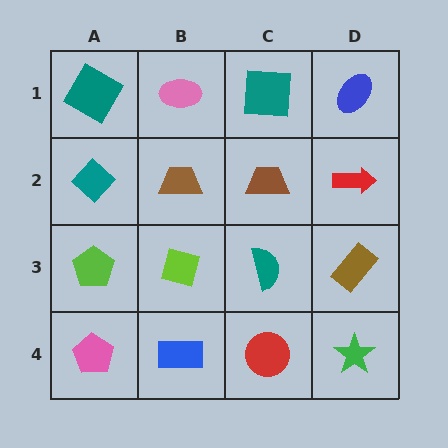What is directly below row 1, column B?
A brown trapezoid.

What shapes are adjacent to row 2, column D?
A blue ellipse (row 1, column D), a brown rectangle (row 3, column D), a brown trapezoid (row 2, column C).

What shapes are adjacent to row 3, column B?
A brown trapezoid (row 2, column B), a blue rectangle (row 4, column B), a lime pentagon (row 3, column A), a teal semicircle (row 3, column C).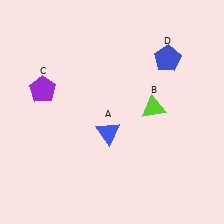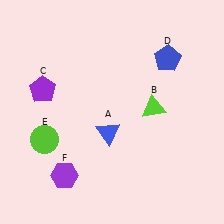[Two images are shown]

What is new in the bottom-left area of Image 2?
A lime circle (E) was added in the bottom-left area of Image 2.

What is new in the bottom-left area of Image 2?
A purple hexagon (F) was added in the bottom-left area of Image 2.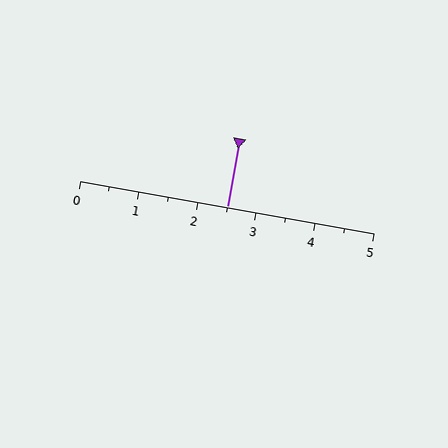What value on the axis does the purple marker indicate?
The marker indicates approximately 2.5.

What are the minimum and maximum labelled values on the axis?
The axis runs from 0 to 5.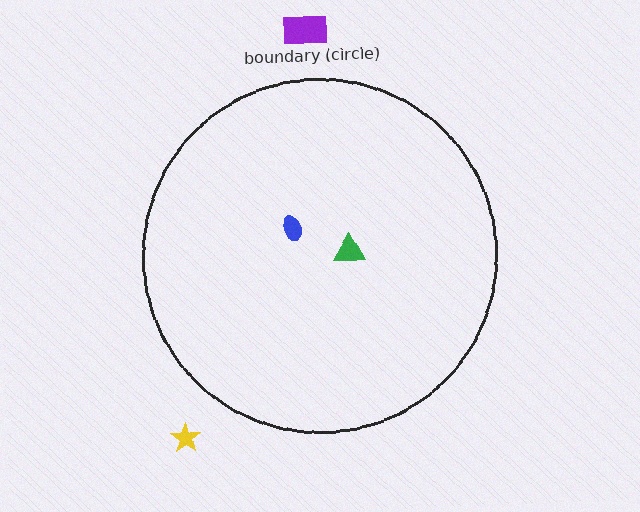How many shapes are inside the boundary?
2 inside, 2 outside.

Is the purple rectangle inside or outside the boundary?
Outside.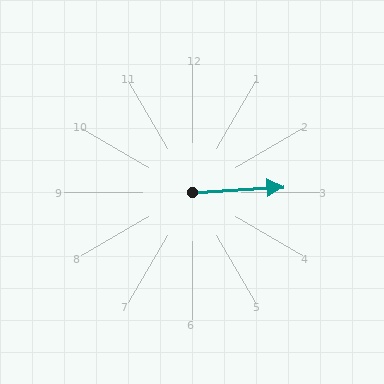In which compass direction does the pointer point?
East.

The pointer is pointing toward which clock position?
Roughly 3 o'clock.